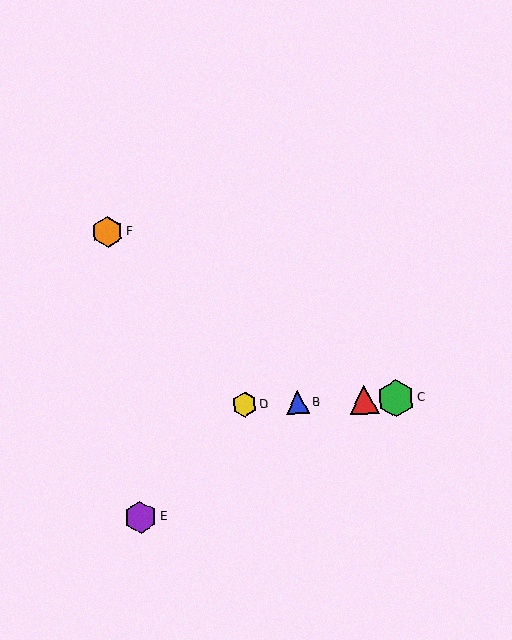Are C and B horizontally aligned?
Yes, both are at y≈398.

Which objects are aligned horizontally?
Objects A, B, C, D are aligned horizontally.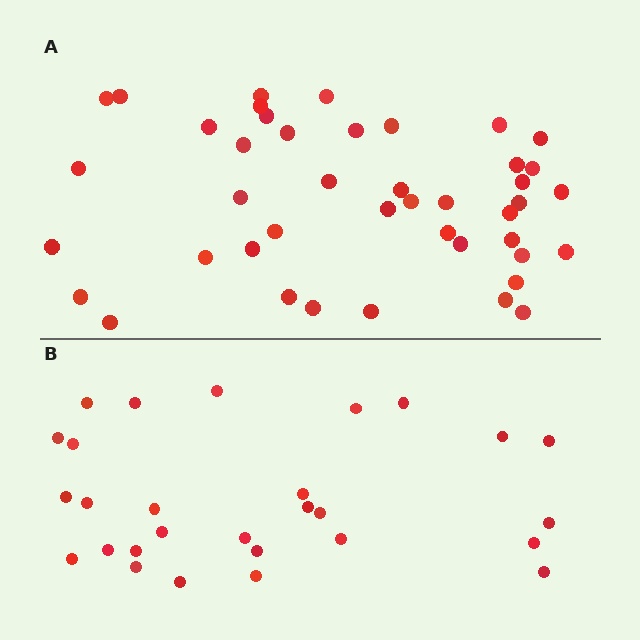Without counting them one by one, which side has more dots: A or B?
Region A (the top region) has more dots.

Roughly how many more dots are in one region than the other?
Region A has approximately 15 more dots than region B.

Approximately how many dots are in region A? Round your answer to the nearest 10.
About 40 dots. (The exact count is 43, which rounds to 40.)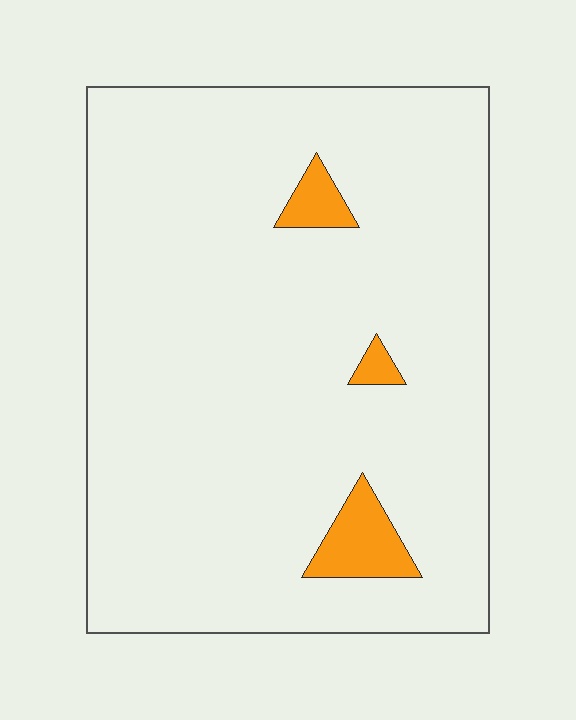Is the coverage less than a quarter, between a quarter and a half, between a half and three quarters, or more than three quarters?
Less than a quarter.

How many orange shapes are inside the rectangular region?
3.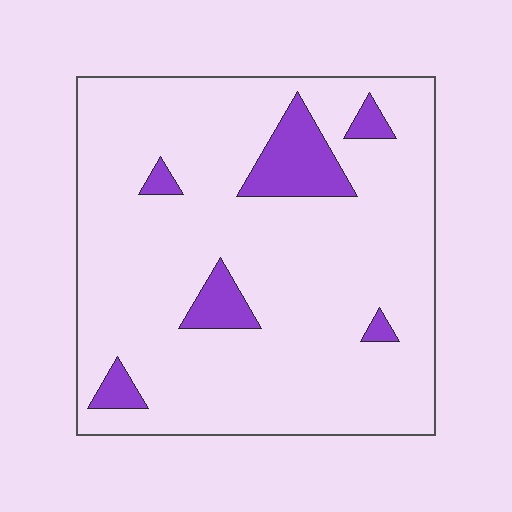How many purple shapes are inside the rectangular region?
6.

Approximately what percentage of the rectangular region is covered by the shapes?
Approximately 10%.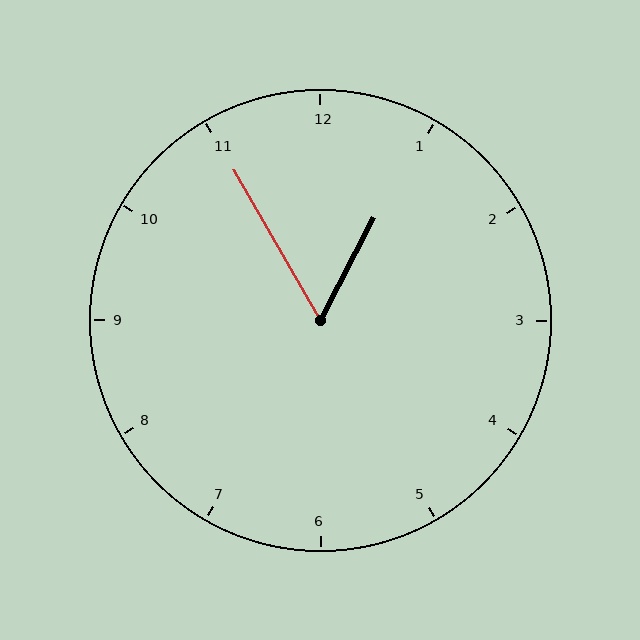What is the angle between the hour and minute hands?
Approximately 58 degrees.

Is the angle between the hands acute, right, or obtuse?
It is acute.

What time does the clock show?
12:55.